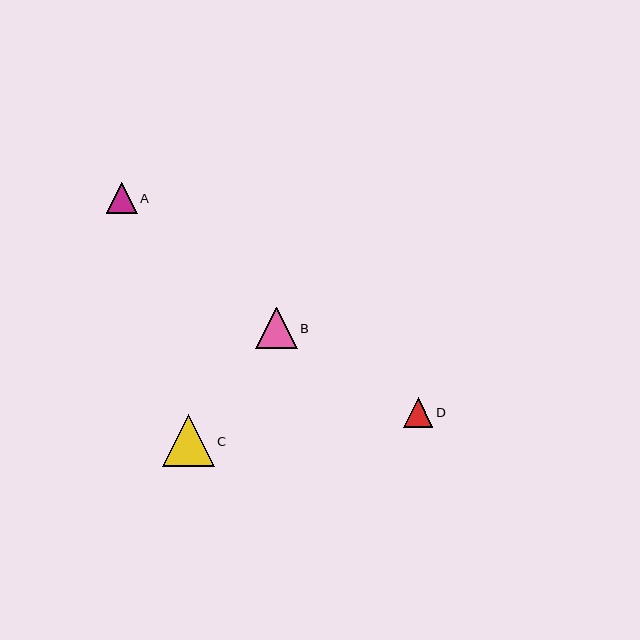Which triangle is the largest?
Triangle C is the largest with a size of approximately 52 pixels.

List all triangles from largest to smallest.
From largest to smallest: C, B, A, D.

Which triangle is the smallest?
Triangle D is the smallest with a size of approximately 29 pixels.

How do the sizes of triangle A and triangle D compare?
Triangle A and triangle D are approximately the same size.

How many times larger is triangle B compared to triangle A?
Triangle B is approximately 1.3 times the size of triangle A.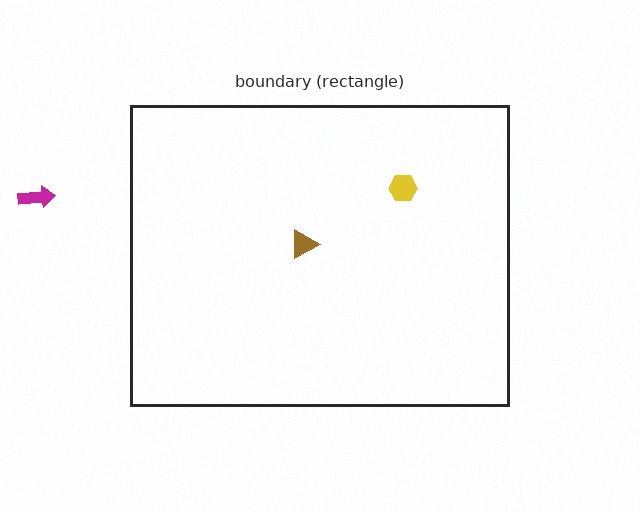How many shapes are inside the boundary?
2 inside, 1 outside.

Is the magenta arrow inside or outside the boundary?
Outside.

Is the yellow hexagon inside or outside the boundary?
Inside.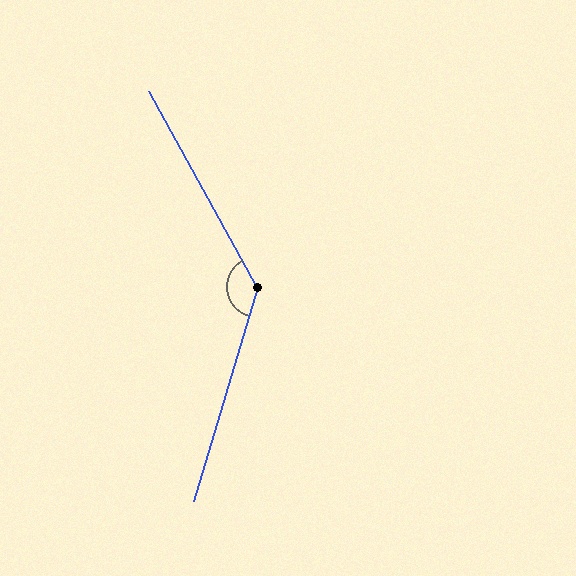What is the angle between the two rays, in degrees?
Approximately 134 degrees.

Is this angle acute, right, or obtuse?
It is obtuse.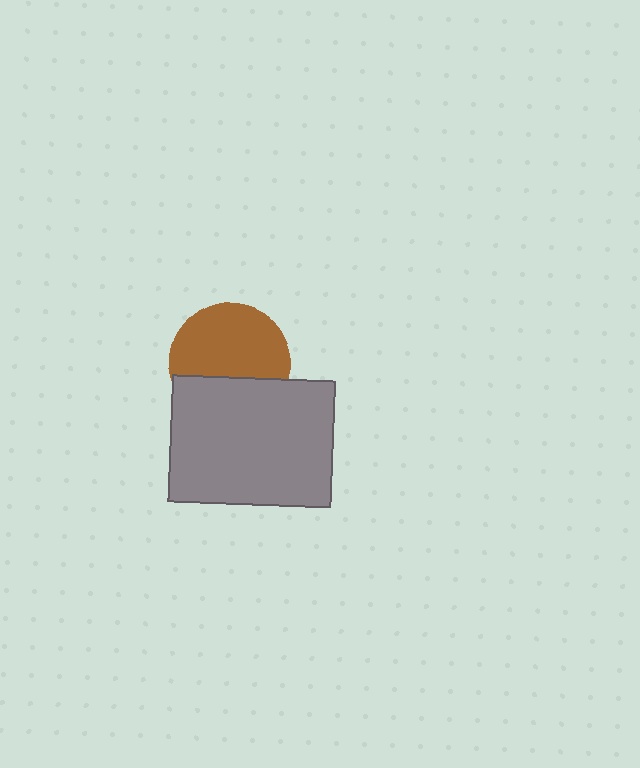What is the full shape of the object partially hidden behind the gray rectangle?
The partially hidden object is a brown circle.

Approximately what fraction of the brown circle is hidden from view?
Roughly 37% of the brown circle is hidden behind the gray rectangle.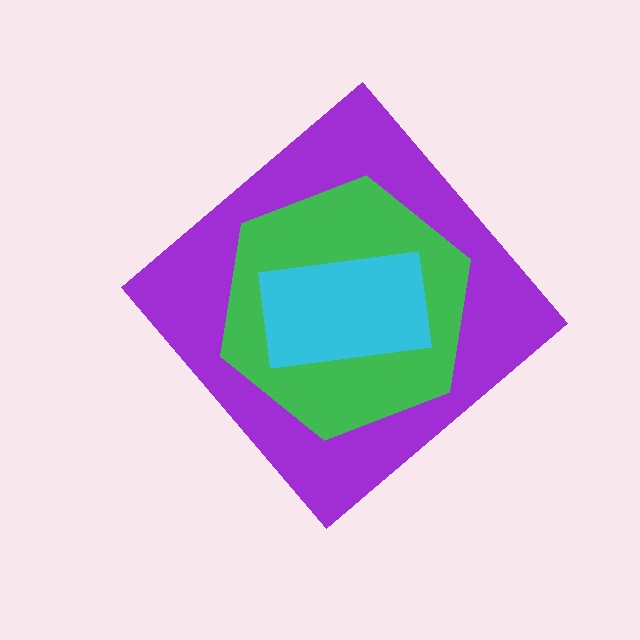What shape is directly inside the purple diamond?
The green hexagon.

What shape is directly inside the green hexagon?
The cyan rectangle.